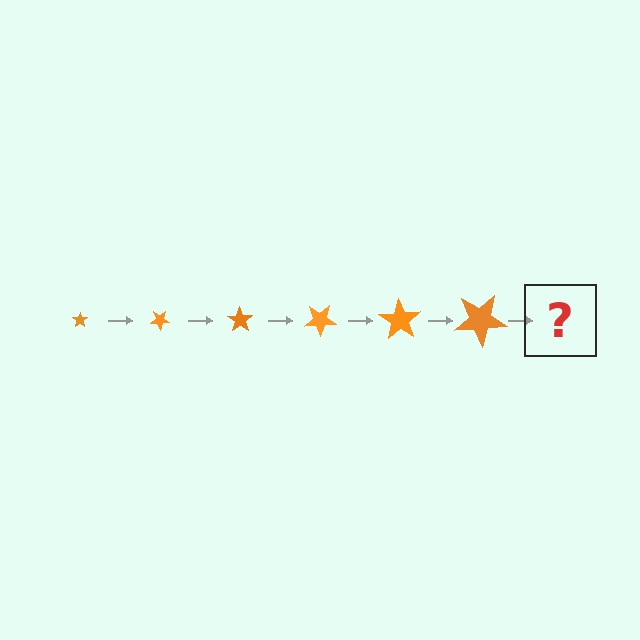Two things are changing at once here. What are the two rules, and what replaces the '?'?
The two rules are that the star grows larger each step and it rotates 35 degrees each step. The '?' should be a star, larger than the previous one and rotated 210 degrees from the start.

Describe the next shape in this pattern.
It should be a star, larger than the previous one and rotated 210 degrees from the start.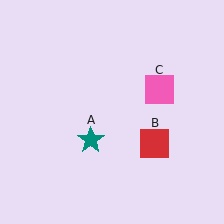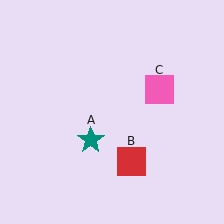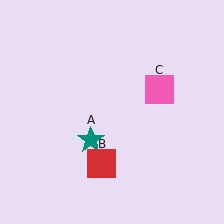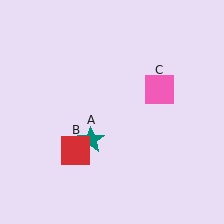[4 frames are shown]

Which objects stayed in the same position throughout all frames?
Teal star (object A) and pink square (object C) remained stationary.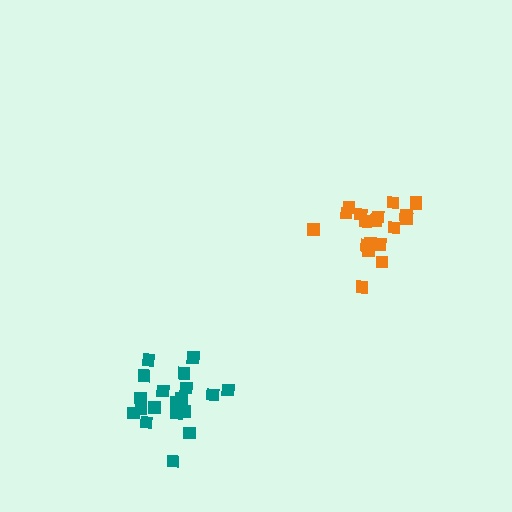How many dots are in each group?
Group 1: 19 dots, Group 2: 19 dots (38 total).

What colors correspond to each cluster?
The clusters are colored: orange, teal.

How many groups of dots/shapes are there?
There are 2 groups.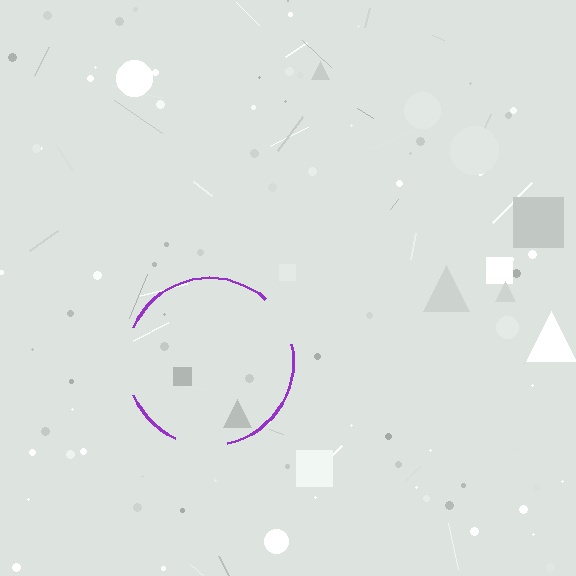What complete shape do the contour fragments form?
The contour fragments form a circle.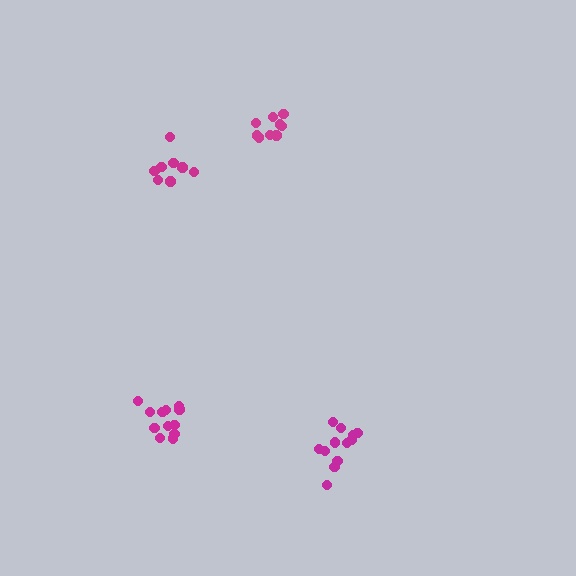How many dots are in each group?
Group 1: 9 dots, Group 2: 12 dots, Group 3: 12 dots, Group 4: 9 dots (42 total).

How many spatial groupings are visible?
There are 4 spatial groupings.